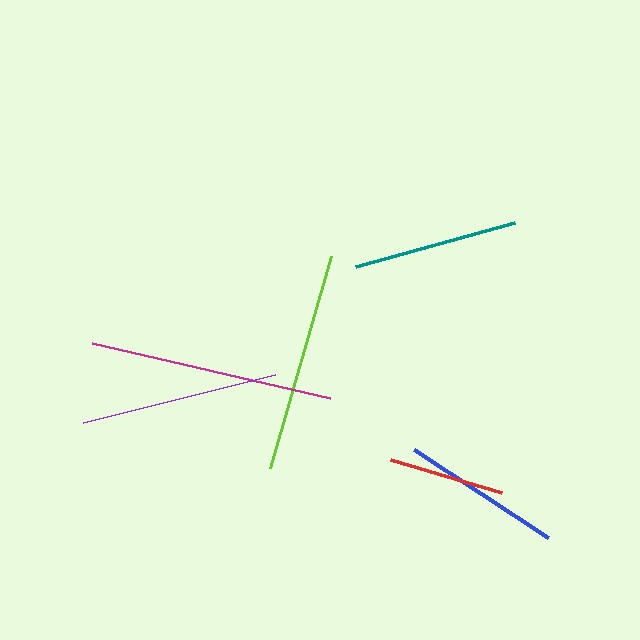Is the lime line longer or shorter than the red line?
The lime line is longer than the red line.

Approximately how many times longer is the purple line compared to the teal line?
The purple line is approximately 1.2 times the length of the teal line.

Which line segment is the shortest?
The red line is the shortest at approximately 116 pixels.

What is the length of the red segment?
The red segment is approximately 116 pixels long.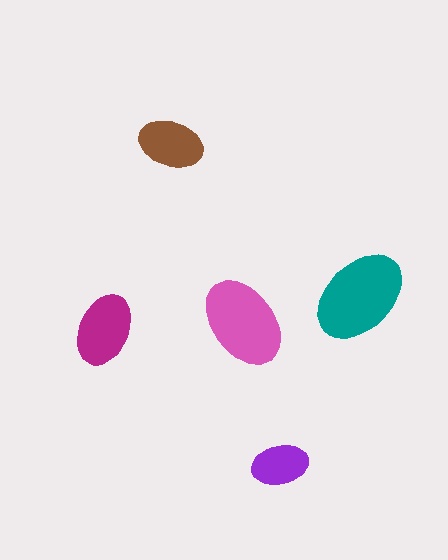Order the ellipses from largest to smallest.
the teal one, the pink one, the magenta one, the brown one, the purple one.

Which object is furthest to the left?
The magenta ellipse is leftmost.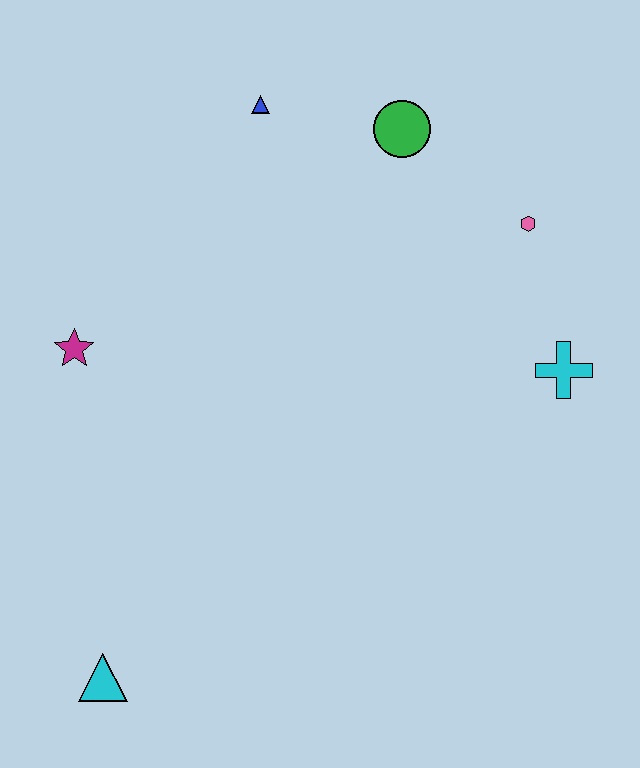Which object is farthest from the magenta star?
The cyan cross is farthest from the magenta star.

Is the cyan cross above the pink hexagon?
No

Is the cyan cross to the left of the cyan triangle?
No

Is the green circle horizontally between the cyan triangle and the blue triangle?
No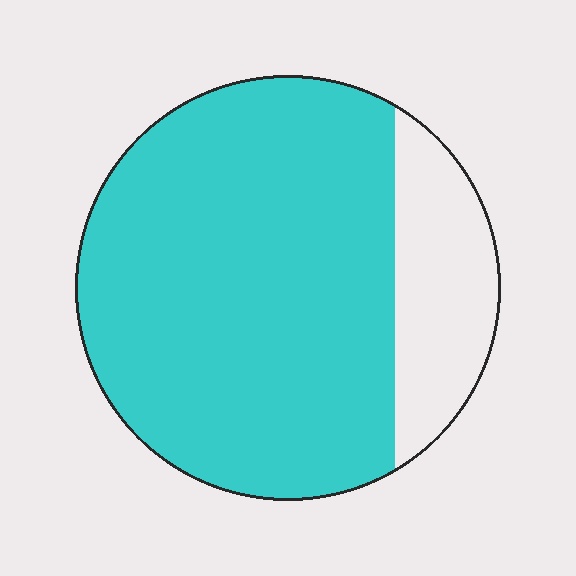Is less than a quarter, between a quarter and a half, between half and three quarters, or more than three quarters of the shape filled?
More than three quarters.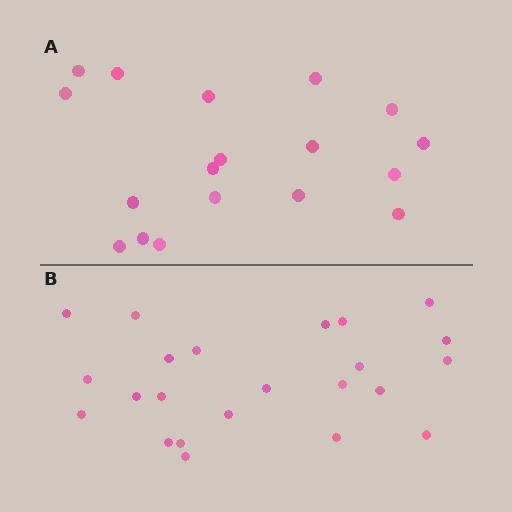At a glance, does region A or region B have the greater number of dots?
Region B (the bottom region) has more dots.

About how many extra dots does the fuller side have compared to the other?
Region B has about 5 more dots than region A.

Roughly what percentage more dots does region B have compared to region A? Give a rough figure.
About 30% more.